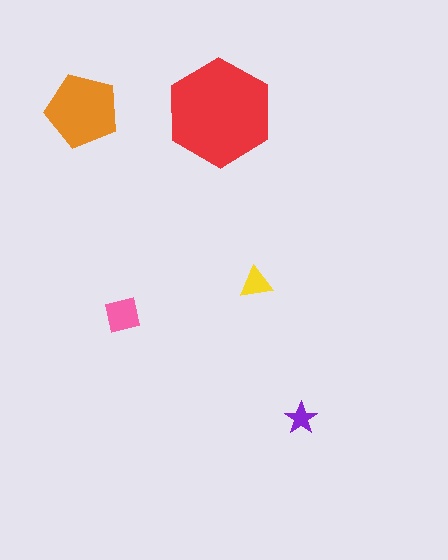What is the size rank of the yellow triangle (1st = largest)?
4th.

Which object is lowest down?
The purple star is bottommost.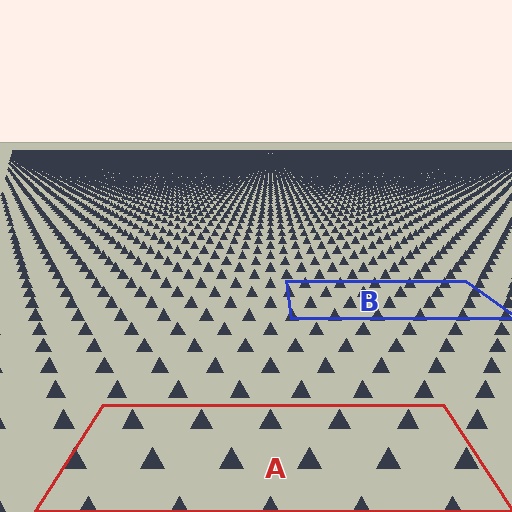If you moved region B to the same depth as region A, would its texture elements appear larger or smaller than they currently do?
They would appear larger. At a closer depth, the same texture elements are projected at a bigger on-screen size.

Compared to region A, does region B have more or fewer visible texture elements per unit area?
Region B has more texture elements per unit area — they are packed more densely because it is farther away.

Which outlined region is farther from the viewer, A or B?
Region B is farther from the viewer — the texture elements inside it appear smaller and more densely packed.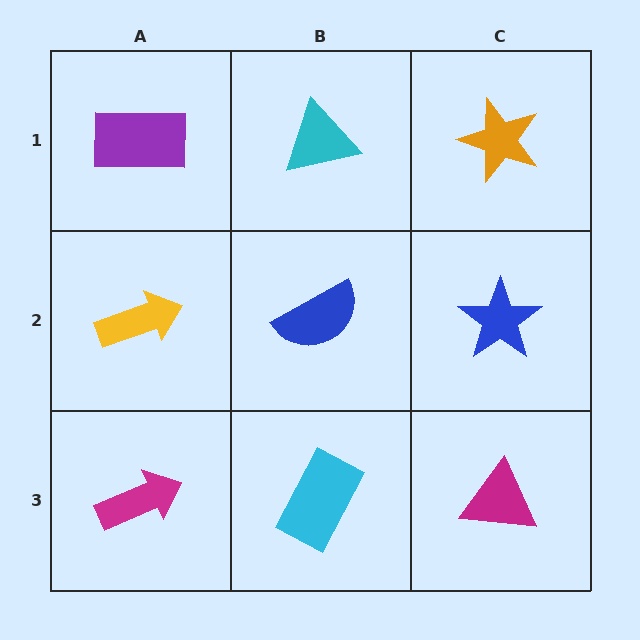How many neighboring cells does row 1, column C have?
2.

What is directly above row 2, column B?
A cyan triangle.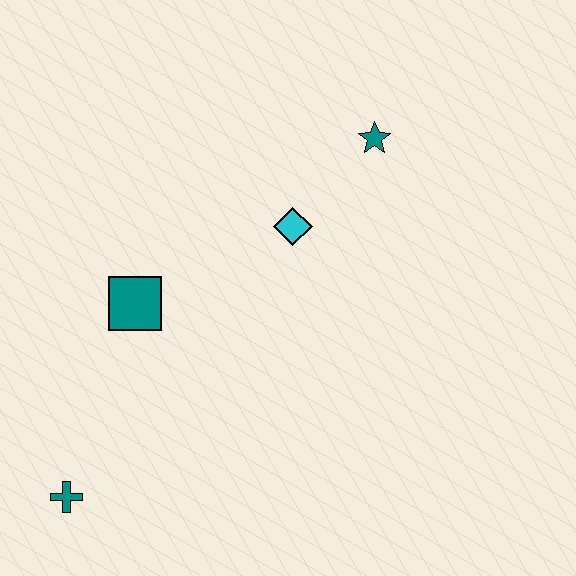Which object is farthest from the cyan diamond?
The teal cross is farthest from the cyan diamond.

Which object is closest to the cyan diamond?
The teal star is closest to the cyan diamond.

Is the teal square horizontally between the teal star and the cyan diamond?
No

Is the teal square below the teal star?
Yes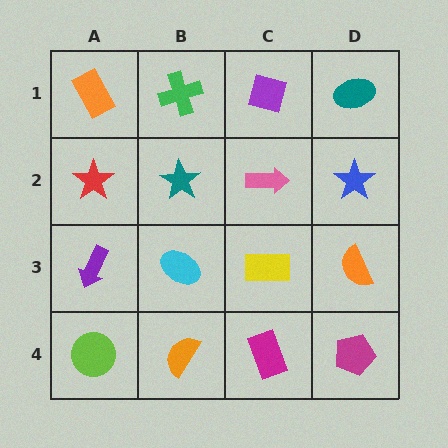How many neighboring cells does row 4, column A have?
2.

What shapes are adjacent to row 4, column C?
A yellow rectangle (row 3, column C), an orange semicircle (row 4, column B), a magenta pentagon (row 4, column D).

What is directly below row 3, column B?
An orange semicircle.